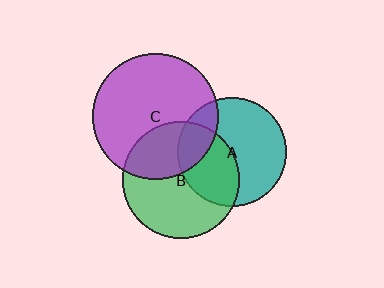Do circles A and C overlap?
Yes.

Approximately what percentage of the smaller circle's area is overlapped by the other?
Approximately 20%.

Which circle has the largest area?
Circle C (purple).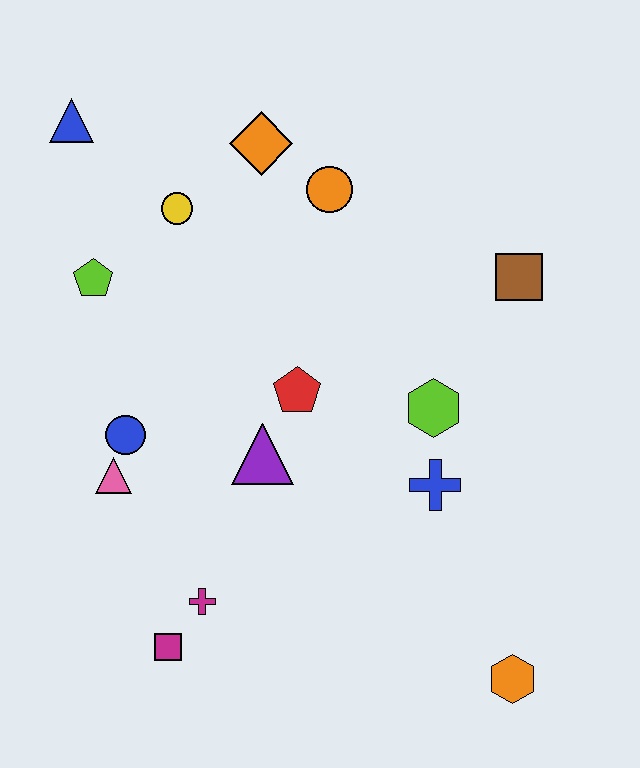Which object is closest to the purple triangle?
The red pentagon is closest to the purple triangle.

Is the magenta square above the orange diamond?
No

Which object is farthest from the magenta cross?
The blue triangle is farthest from the magenta cross.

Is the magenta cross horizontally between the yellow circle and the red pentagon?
Yes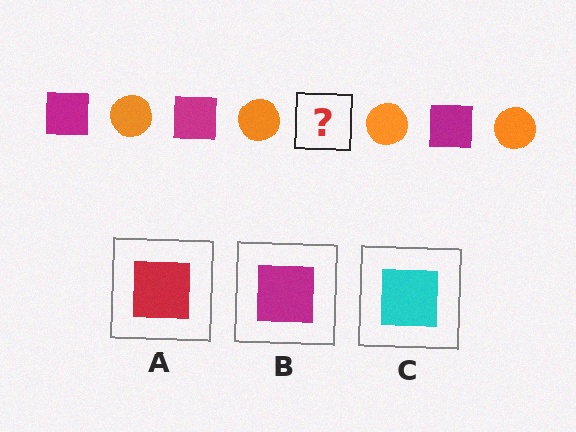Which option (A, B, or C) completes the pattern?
B.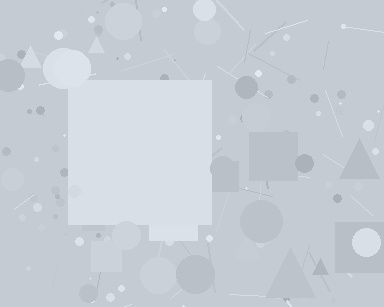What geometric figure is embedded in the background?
A square is embedded in the background.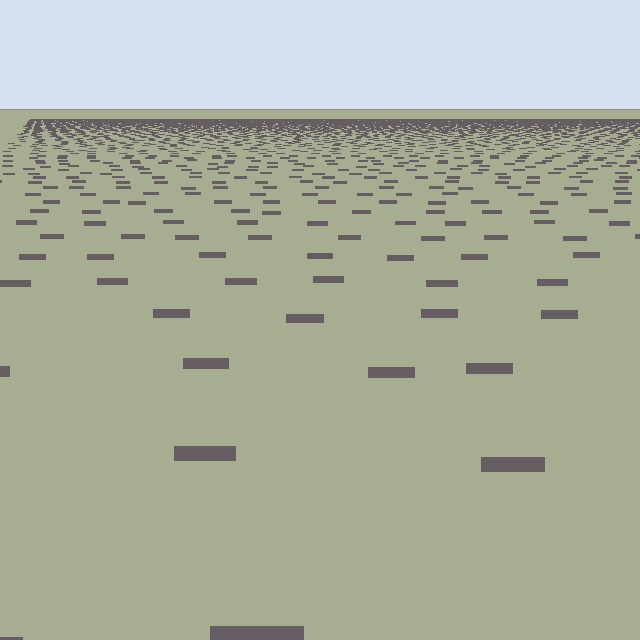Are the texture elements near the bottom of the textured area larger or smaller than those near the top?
Larger. Near the bottom, elements are closer to the viewer and appear at a bigger on-screen size.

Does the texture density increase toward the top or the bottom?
Density increases toward the top.